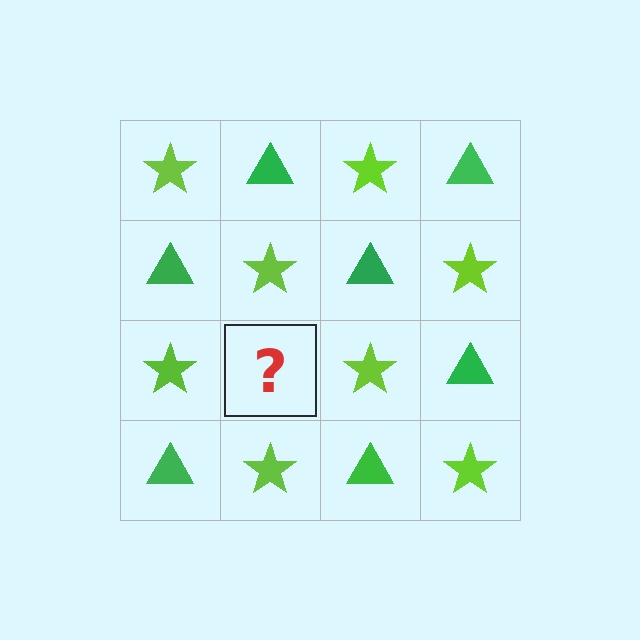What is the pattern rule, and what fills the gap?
The rule is that it alternates lime star and green triangle in a checkerboard pattern. The gap should be filled with a green triangle.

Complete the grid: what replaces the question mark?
The question mark should be replaced with a green triangle.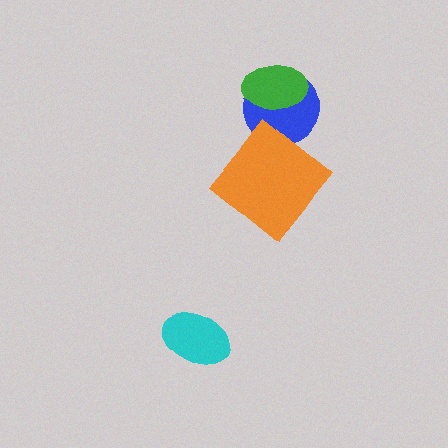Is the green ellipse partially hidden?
No, no other shape covers it.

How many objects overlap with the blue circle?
1 object overlaps with the blue circle.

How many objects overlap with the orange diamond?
0 objects overlap with the orange diamond.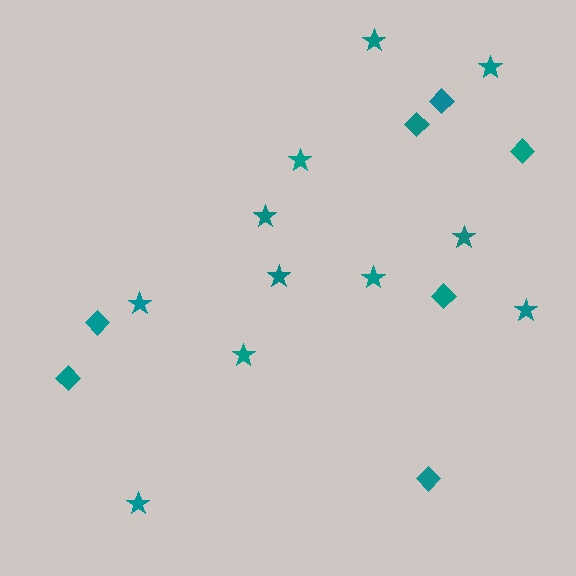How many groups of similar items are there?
There are 2 groups: one group of stars (11) and one group of diamonds (7).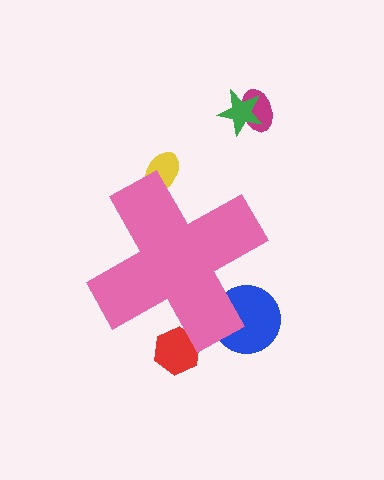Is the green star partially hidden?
No, the green star is fully visible.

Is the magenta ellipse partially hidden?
No, the magenta ellipse is fully visible.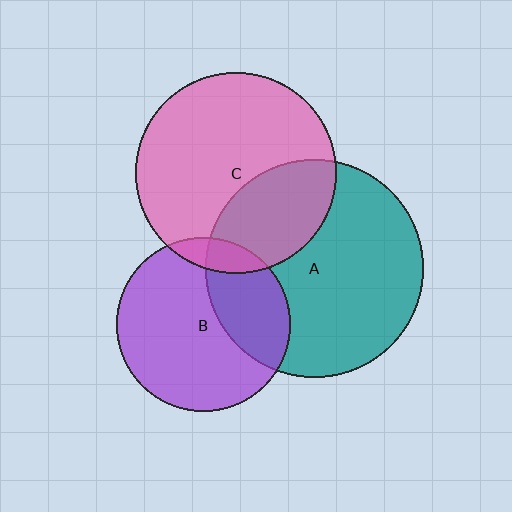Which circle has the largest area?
Circle A (teal).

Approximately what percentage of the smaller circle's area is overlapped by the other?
Approximately 10%.